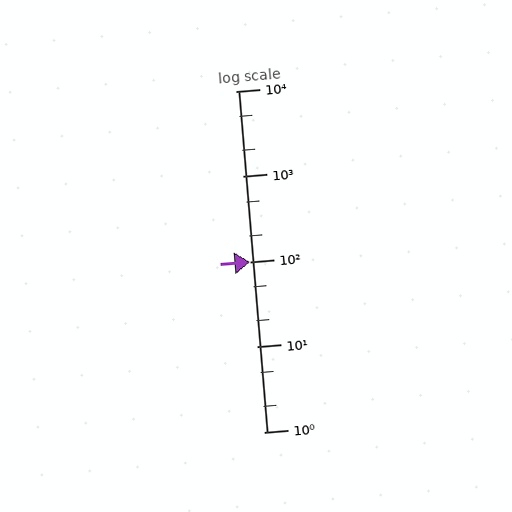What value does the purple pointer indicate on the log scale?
The pointer indicates approximately 100.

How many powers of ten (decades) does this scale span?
The scale spans 4 decades, from 1 to 10000.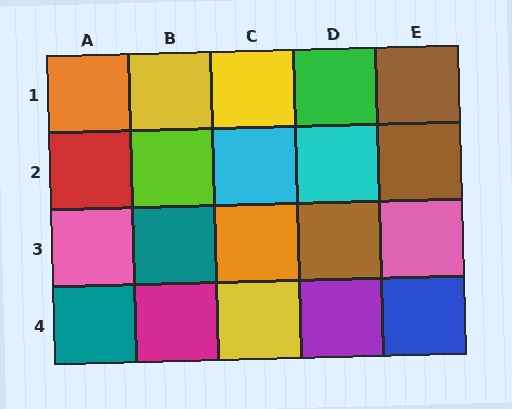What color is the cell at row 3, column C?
Orange.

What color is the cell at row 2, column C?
Cyan.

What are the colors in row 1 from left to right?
Orange, yellow, yellow, green, brown.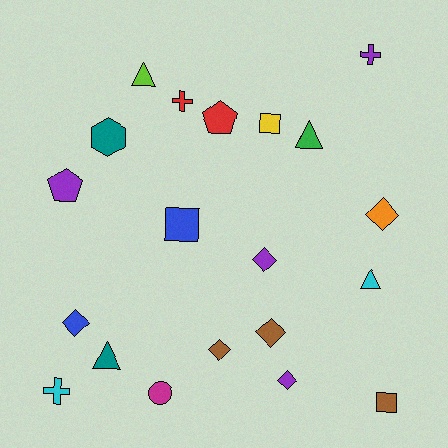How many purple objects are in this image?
There are 4 purple objects.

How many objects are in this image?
There are 20 objects.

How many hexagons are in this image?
There is 1 hexagon.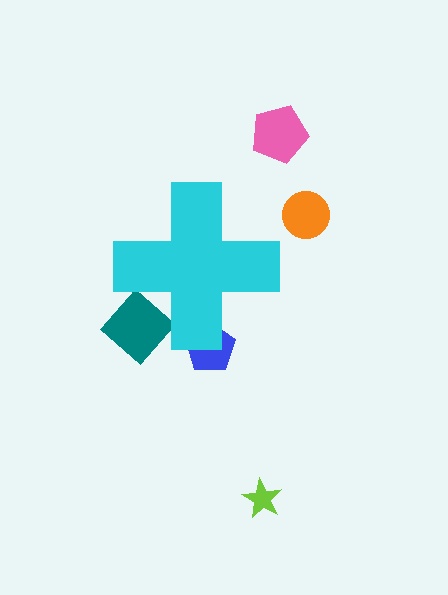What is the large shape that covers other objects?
A cyan cross.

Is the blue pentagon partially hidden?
Yes, the blue pentagon is partially hidden behind the cyan cross.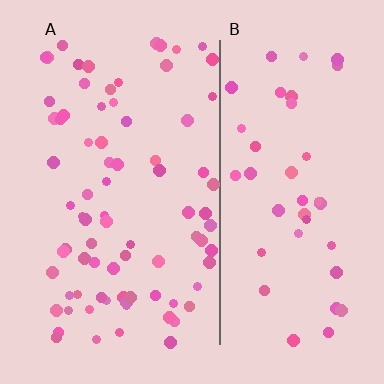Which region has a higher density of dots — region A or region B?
A (the left).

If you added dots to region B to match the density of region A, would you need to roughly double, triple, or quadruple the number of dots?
Approximately double.